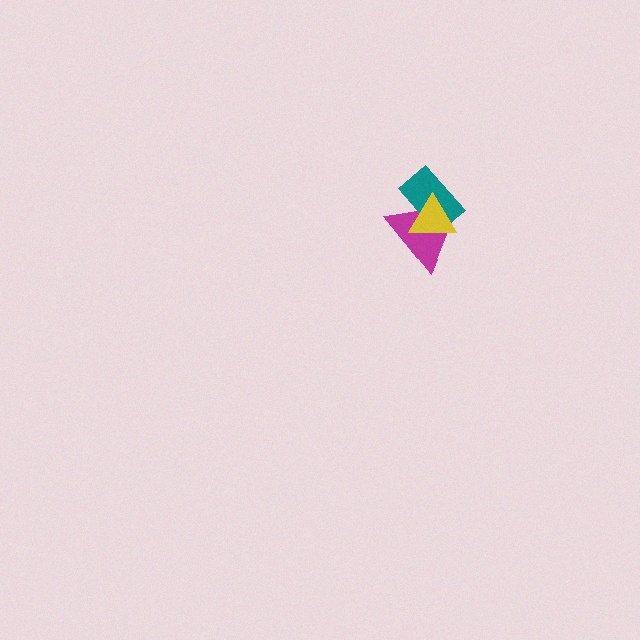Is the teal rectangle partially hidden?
Yes, it is partially covered by another shape.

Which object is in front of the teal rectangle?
The yellow triangle is in front of the teal rectangle.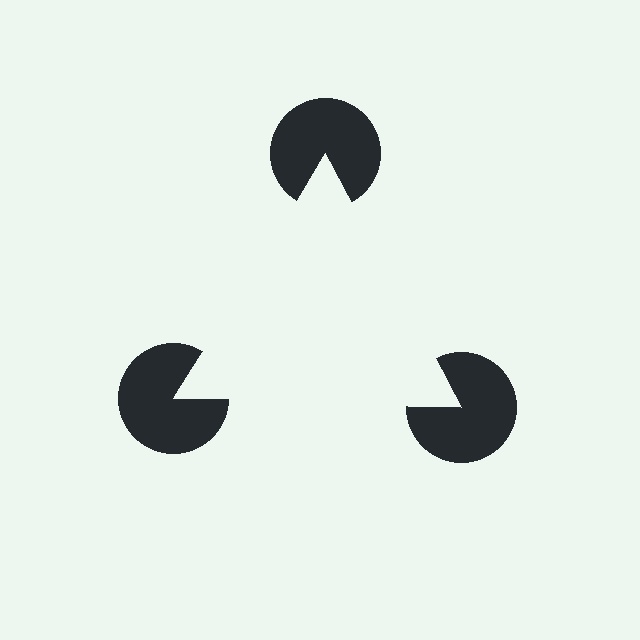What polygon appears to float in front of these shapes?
An illusory triangle — its edges are inferred from the aligned wedge cuts in the pac-man discs, not physically drawn.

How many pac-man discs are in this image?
There are 3 — one at each vertex of the illusory triangle.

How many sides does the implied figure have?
3 sides.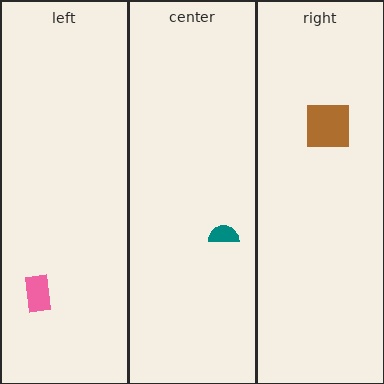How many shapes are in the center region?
1.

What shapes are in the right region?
The brown square.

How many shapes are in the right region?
1.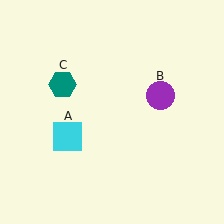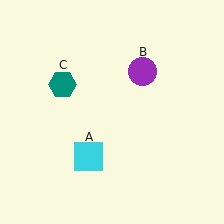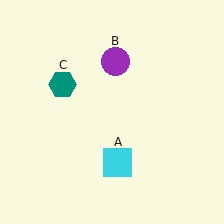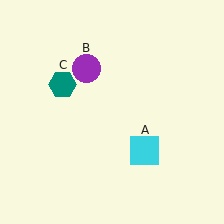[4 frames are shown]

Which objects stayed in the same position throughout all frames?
Teal hexagon (object C) remained stationary.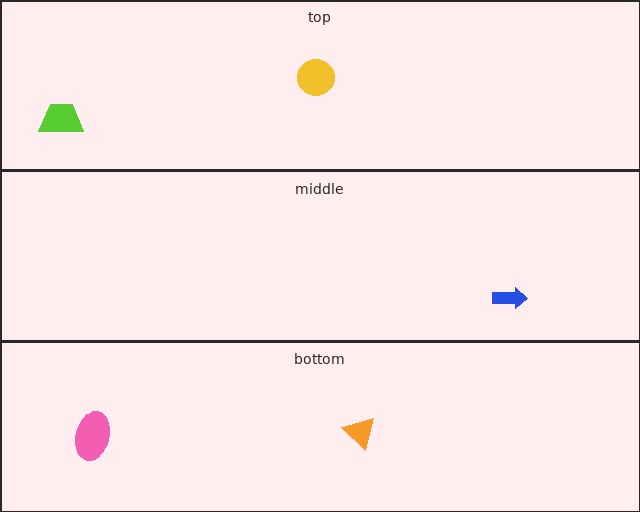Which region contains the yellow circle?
The top region.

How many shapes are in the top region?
2.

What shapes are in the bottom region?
The orange triangle, the pink ellipse.